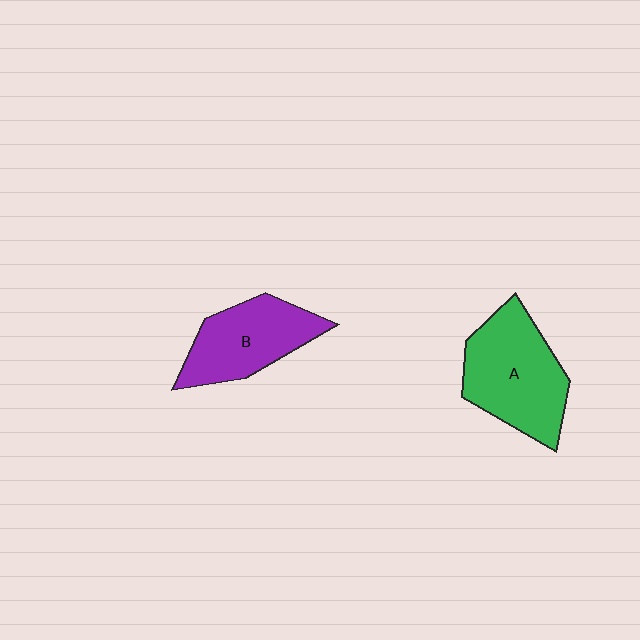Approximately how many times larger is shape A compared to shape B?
Approximately 1.2 times.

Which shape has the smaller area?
Shape B (purple).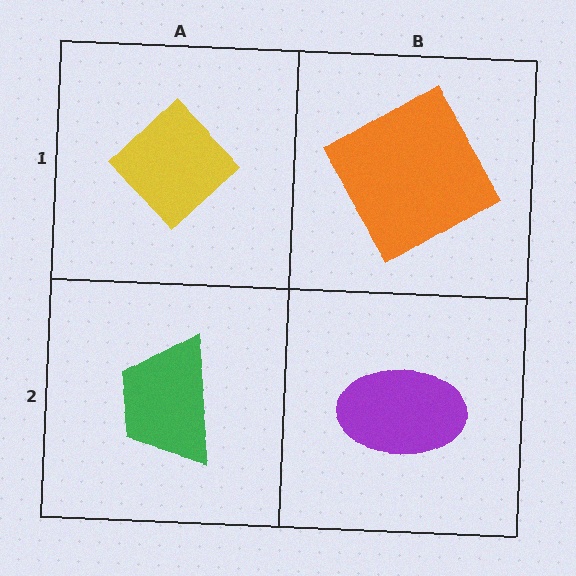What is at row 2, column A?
A green trapezoid.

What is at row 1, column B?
An orange diamond.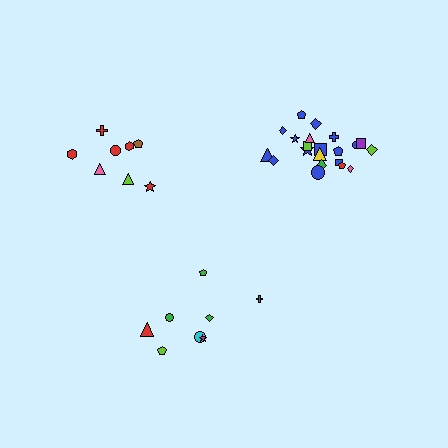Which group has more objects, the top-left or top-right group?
The top-right group.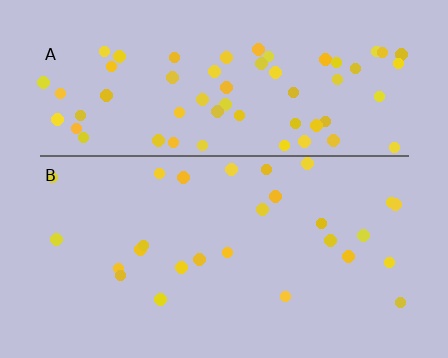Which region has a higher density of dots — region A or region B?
A (the top).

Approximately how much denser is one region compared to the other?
Approximately 2.4× — region A over region B.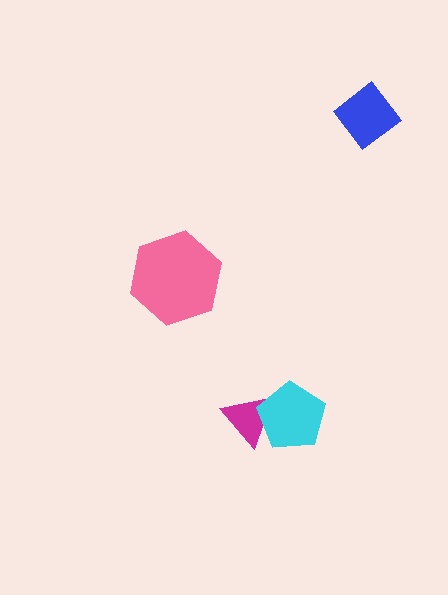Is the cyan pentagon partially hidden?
No, no other shape covers it.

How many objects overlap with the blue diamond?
0 objects overlap with the blue diamond.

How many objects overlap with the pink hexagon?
0 objects overlap with the pink hexagon.